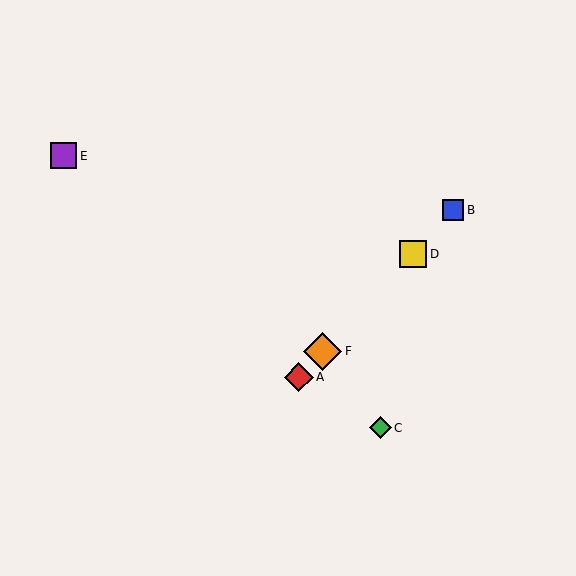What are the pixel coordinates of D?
Object D is at (413, 254).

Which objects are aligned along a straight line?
Objects A, B, D, F are aligned along a straight line.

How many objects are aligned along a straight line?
4 objects (A, B, D, F) are aligned along a straight line.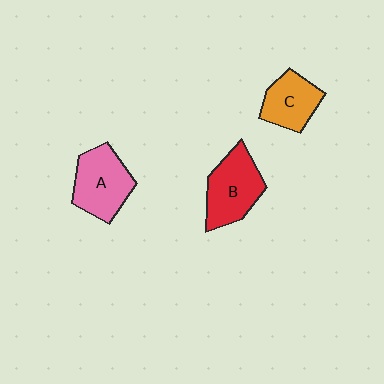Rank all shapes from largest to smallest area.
From largest to smallest: A (pink), B (red), C (orange).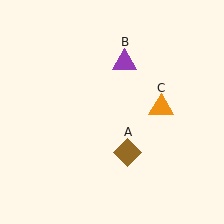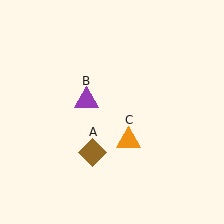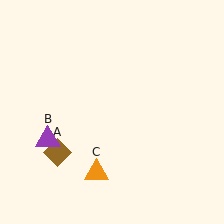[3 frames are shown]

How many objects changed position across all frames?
3 objects changed position: brown diamond (object A), purple triangle (object B), orange triangle (object C).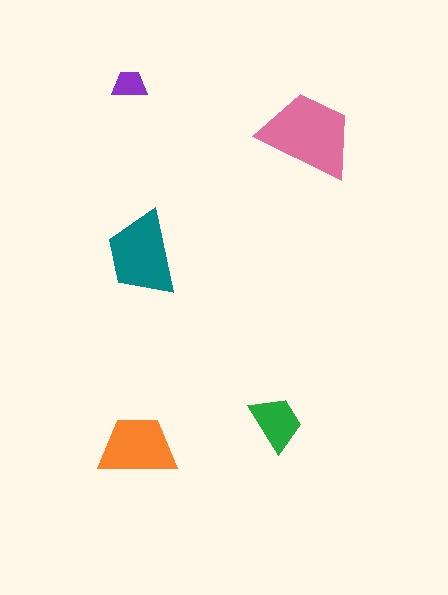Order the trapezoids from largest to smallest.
the pink one, the teal one, the orange one, the green one, the purple one.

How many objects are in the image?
There are 5 objects in the image.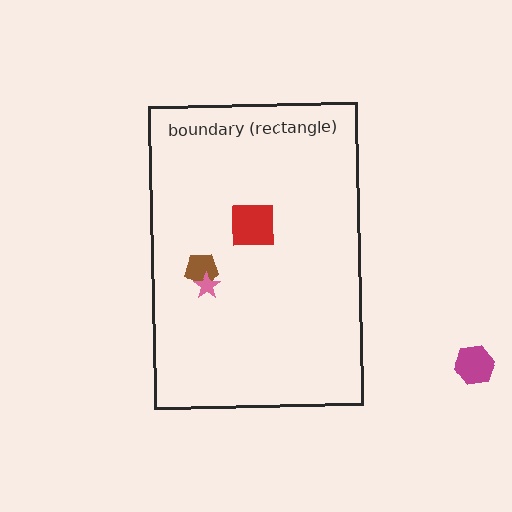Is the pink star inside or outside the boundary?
Inside.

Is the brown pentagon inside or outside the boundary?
Inside.